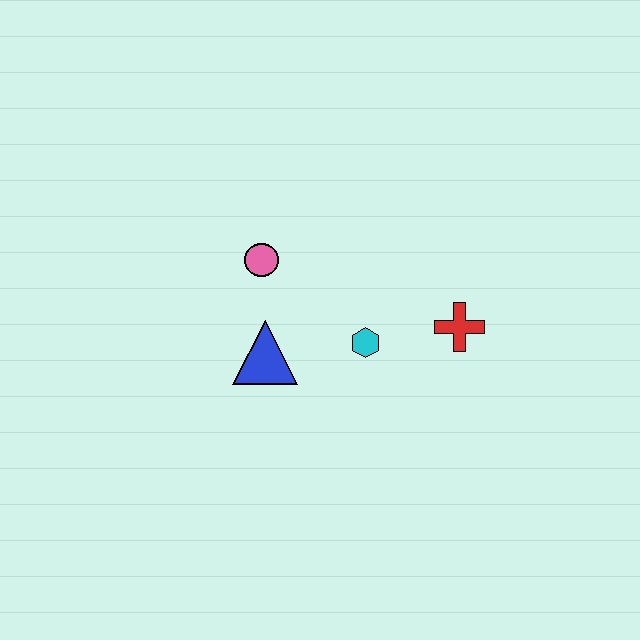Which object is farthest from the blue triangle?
The red cross is farthest from the blue triangle.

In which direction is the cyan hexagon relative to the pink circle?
The cyan hexagon is to the right of the pink circle.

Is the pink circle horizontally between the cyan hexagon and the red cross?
No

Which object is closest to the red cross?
The cyan hexagon is closest to the red cross.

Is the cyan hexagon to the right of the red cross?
No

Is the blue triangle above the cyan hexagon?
No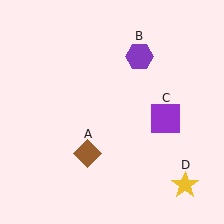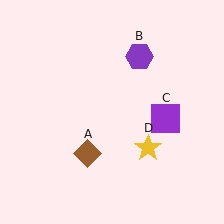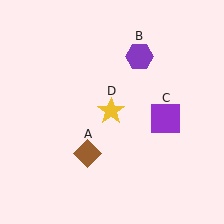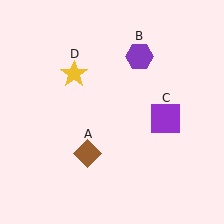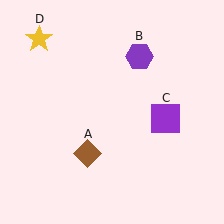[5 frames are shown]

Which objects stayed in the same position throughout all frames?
Brown diamond (object A) and purple hexagon (object B) and purple square (object C) remained stationary.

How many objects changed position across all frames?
1 object changed position: yellow star (object D).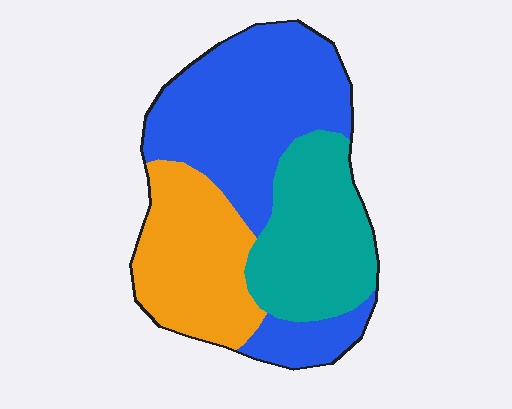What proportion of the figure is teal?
Teal takes up about one quarter (1/4) of the figure.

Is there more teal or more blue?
Blue.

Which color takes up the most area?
Blue, at roughly 45%.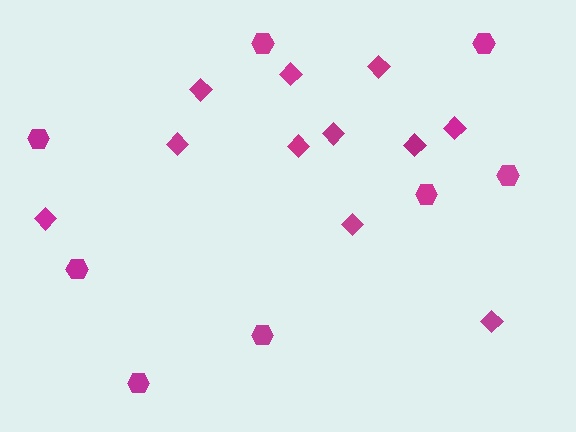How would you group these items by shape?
There are 2 groups: one group of diamonds (11) and one group of hexagons (8).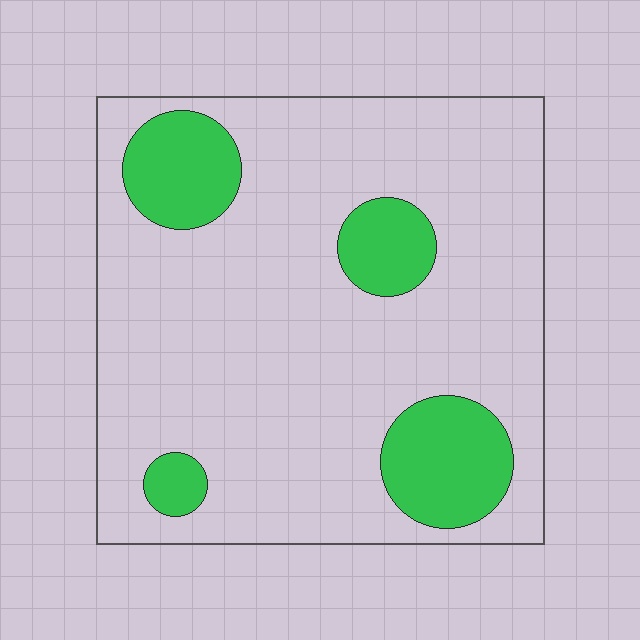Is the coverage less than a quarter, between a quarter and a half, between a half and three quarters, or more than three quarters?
Less than a quarter.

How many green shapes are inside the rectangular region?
4.